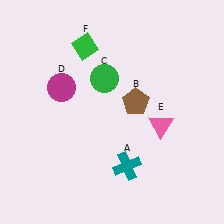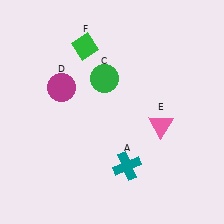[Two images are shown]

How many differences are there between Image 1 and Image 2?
There is 1 difference between the two images.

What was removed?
The brown pentagon (B) was removed in Image 2.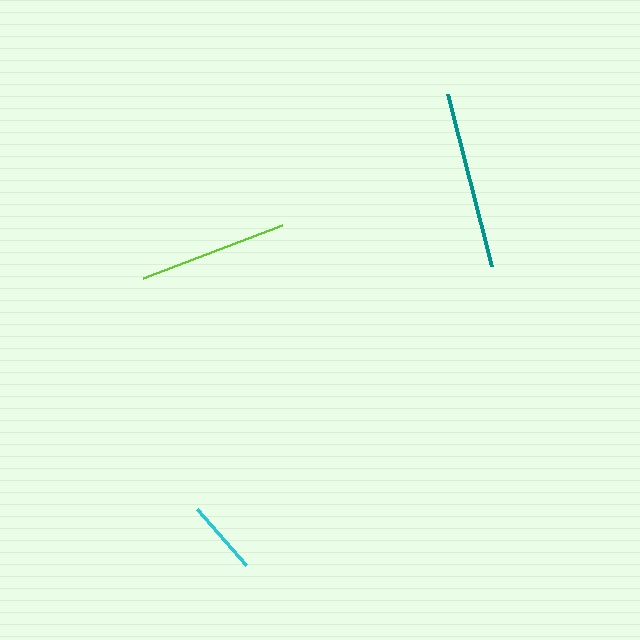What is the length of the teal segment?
The teal segment is approximately 177 pixels long.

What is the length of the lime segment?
The lime segment is approximately 148 pixels long.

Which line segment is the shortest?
The cyan line is the shortest at approximately 74 pixels.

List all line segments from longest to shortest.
From longest to shortest: teal, lime, cyan.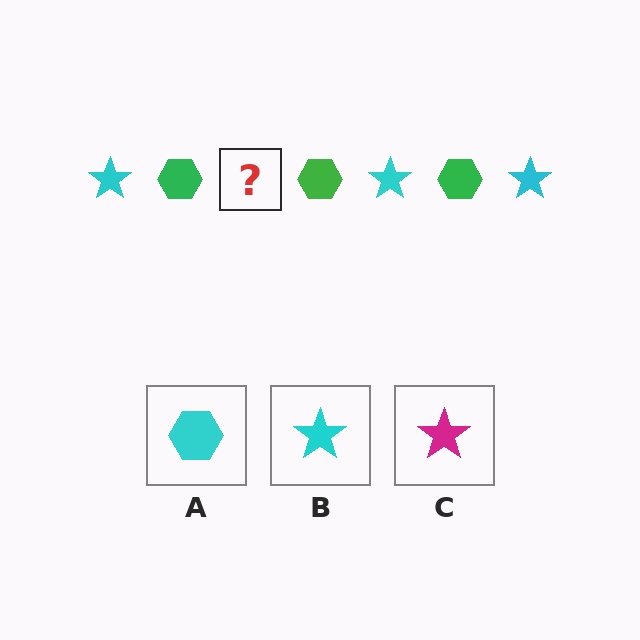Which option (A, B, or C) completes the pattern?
B.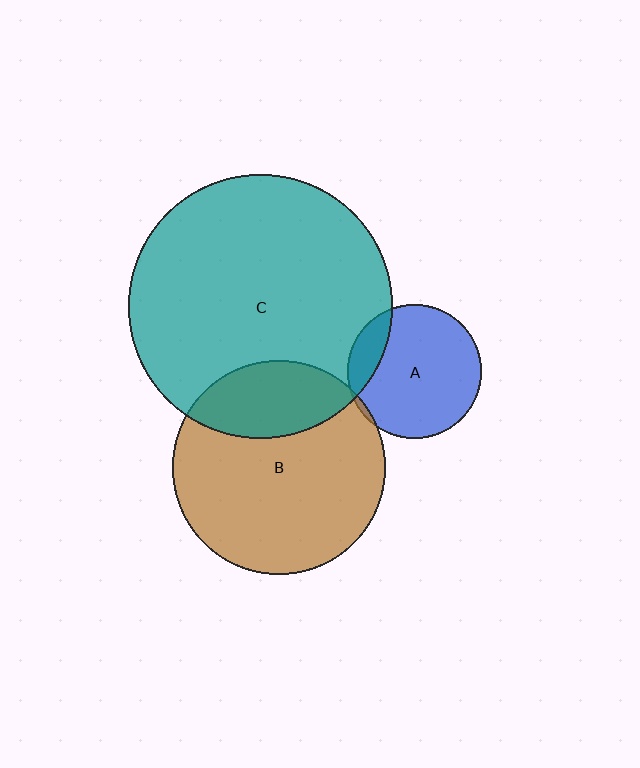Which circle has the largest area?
Circle C (teal).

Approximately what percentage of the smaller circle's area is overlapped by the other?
Approximately 15%.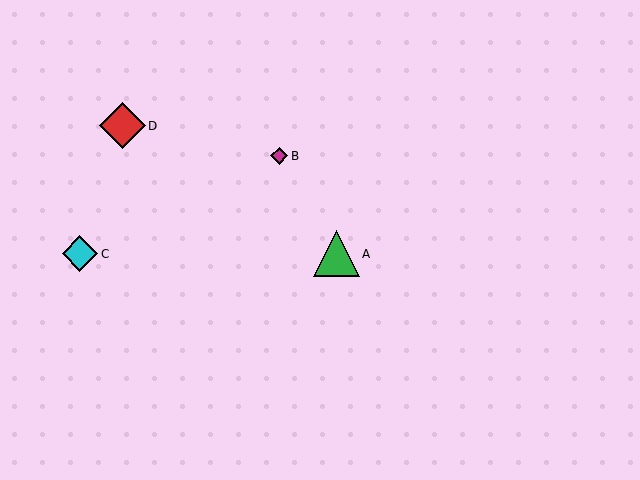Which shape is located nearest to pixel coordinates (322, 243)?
The green triangle (labeled A) at (336, 254) is nearest to that location.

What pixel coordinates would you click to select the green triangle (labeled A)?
Click at (336, 254) to select the green triangle A.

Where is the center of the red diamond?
The center of the red diamond is at (123, 126).